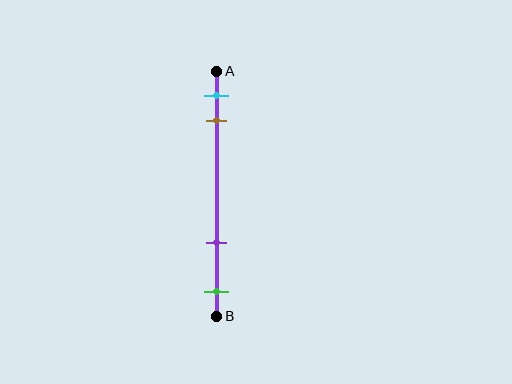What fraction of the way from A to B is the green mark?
The green mark is approximately 90% (0.9) of the way from A to B.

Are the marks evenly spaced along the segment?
No, the marks are not evenly spaced.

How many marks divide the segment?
There are 4 marks dividing the segment.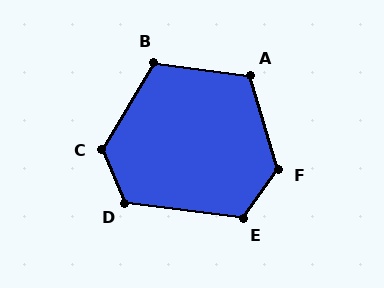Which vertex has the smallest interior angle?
B, at approximately 113 degrees.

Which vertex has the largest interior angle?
F, at approximately 128 degrees.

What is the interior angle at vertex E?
Approximately 119 degrees (obtuse).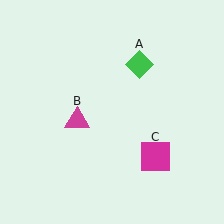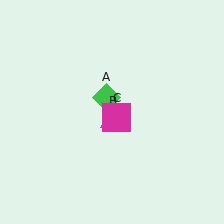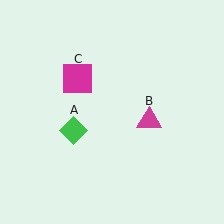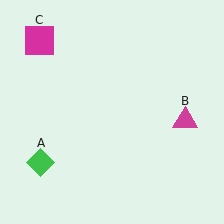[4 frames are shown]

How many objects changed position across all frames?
3 objects changed position: green diamond (object A), magenta triangle (object B), magenta square (object C).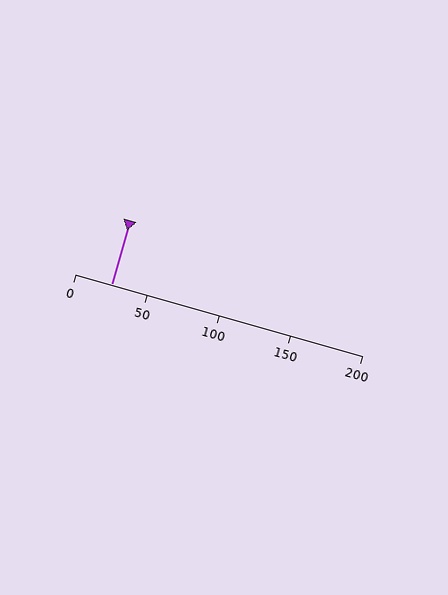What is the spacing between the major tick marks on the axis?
The major ticks are spaced 50 apart.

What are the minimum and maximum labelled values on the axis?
The axis runs from 0 to 200.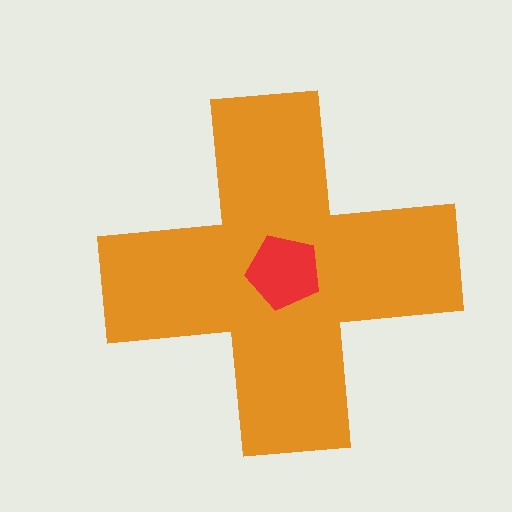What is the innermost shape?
The red pentagon.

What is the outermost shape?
The orange cross.